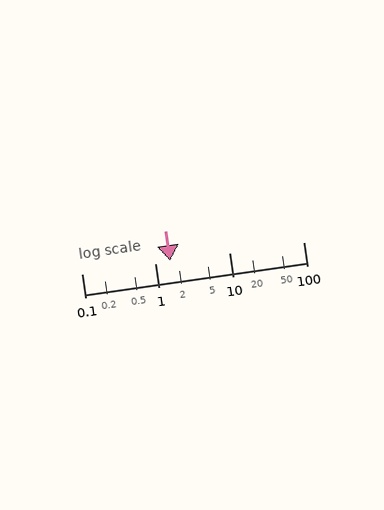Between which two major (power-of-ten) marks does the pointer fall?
The pointer is between 1 and 10.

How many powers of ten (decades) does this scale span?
The scale spans 3 decades, from 0.1 to 100.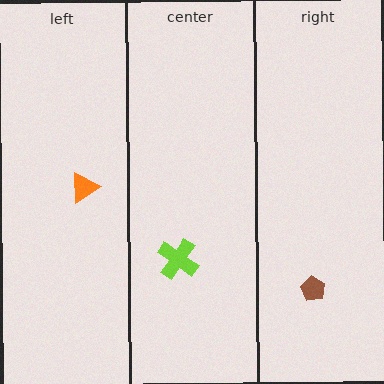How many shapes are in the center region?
1.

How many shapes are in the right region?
1.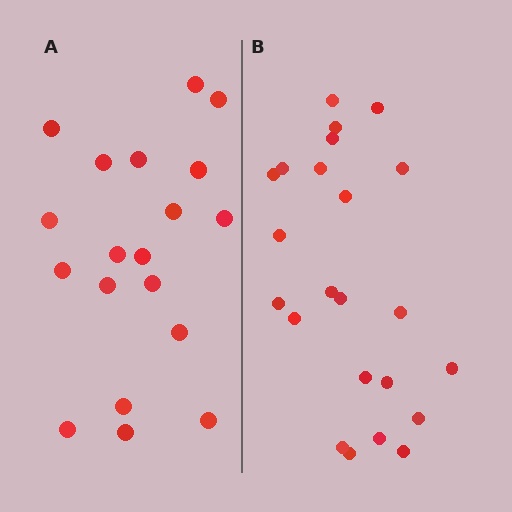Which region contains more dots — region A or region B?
Region B (the right region) has more dots.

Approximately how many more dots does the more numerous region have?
Region B has about 4 more dots than region A.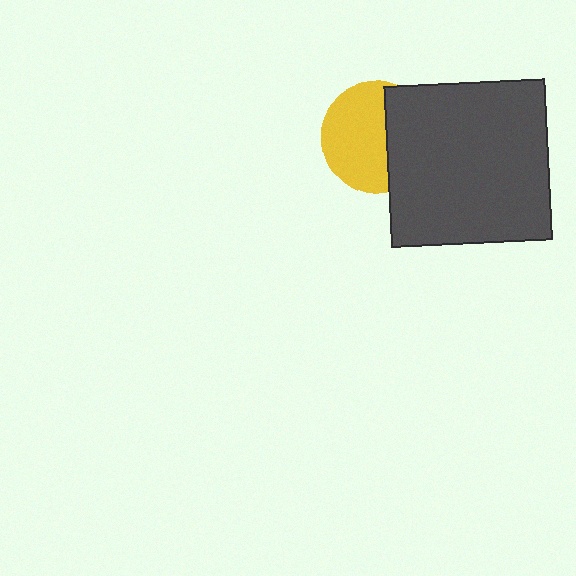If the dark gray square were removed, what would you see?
You would see the complete yellow circle.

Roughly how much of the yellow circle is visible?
About half of it is visible (roughly 61%).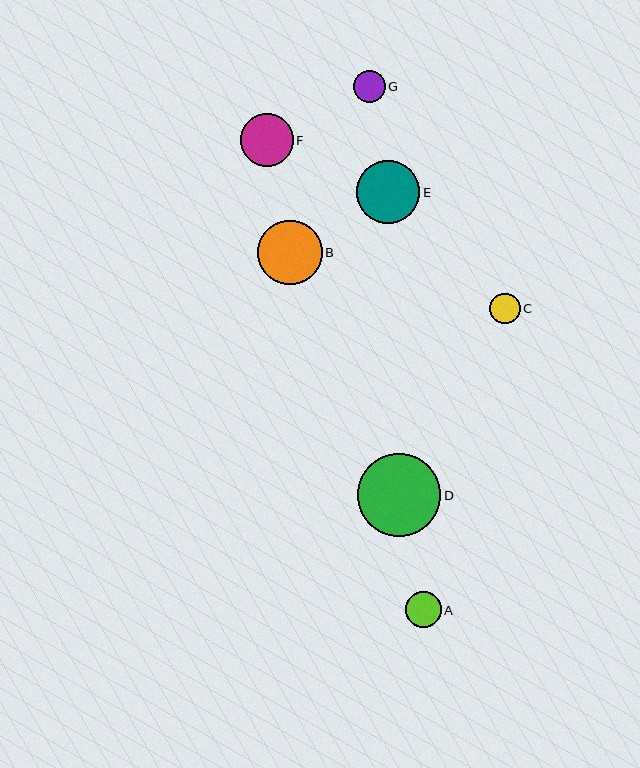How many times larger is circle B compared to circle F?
Circle B is approximately 1.2 times the size of circle F.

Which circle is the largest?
Circle D is the largest with a size of approximately 83 pixels.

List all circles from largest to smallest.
From largest to smallest: D, B, E, F, A, G, C.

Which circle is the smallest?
Circle C is the smallest with a size of approximately 31 pixels.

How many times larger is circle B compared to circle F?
Circle B is approximately 1.2 times the size of circle F.